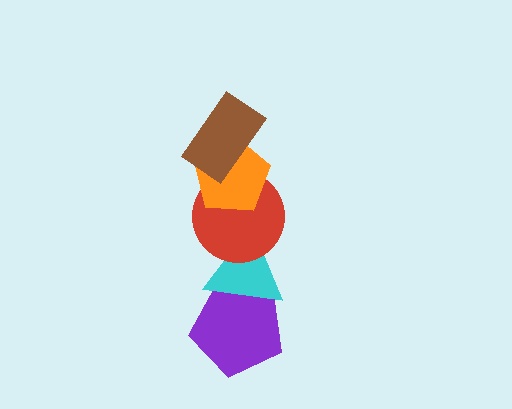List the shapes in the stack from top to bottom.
From top to bottom: the brown rectangle, the orange pentagon, the red circle, the cyan triangle, the purple pentagon.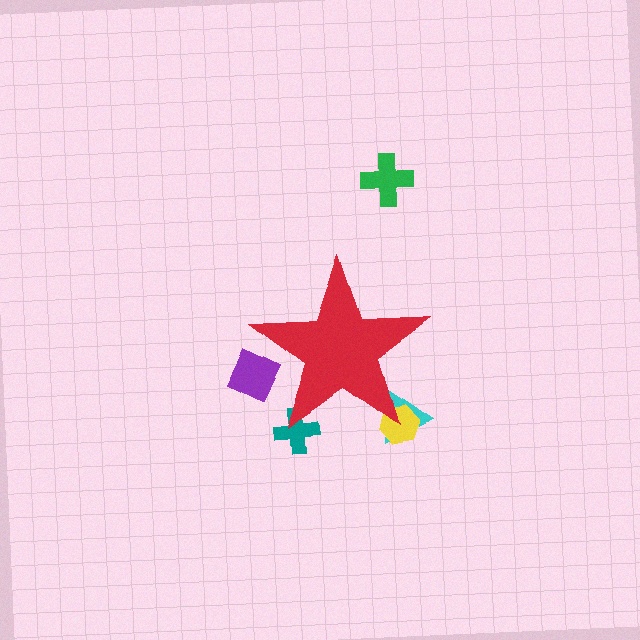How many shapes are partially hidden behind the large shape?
4 shapes are partially hidden.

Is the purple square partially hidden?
Yes, the purple square is partially hidden behind the red star.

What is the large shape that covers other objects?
A red star.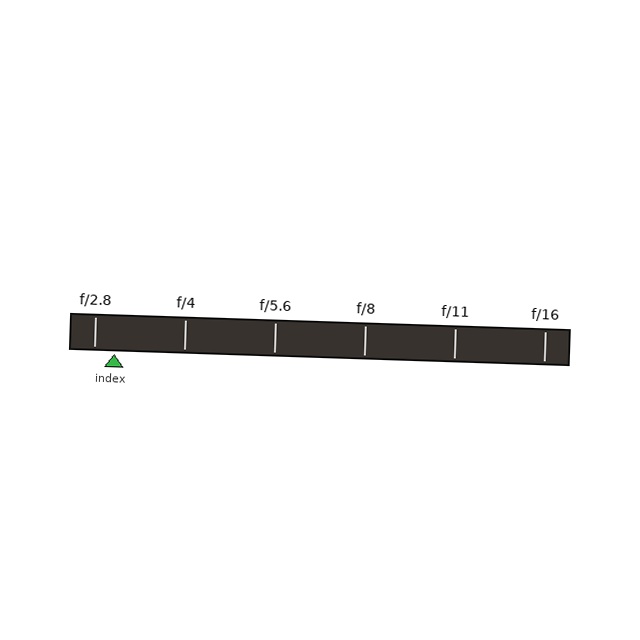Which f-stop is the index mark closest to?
The index mark is closest to f/2.8.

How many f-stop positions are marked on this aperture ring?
There are 6 f-stop positions marked.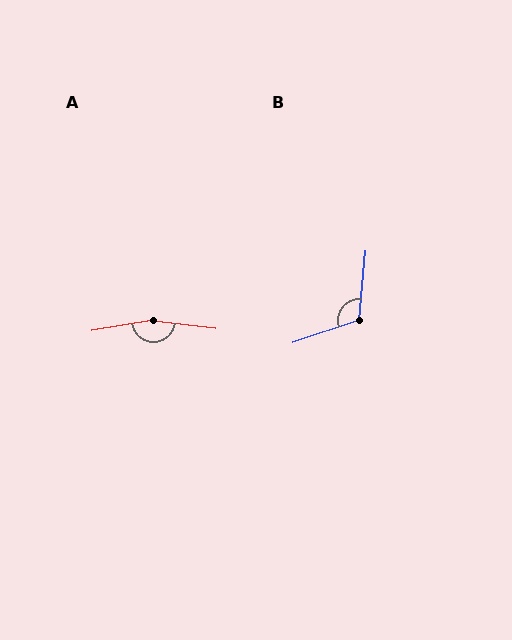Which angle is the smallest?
B, at approximately 114 degrees.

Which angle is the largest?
A, at approximately 163 degrees.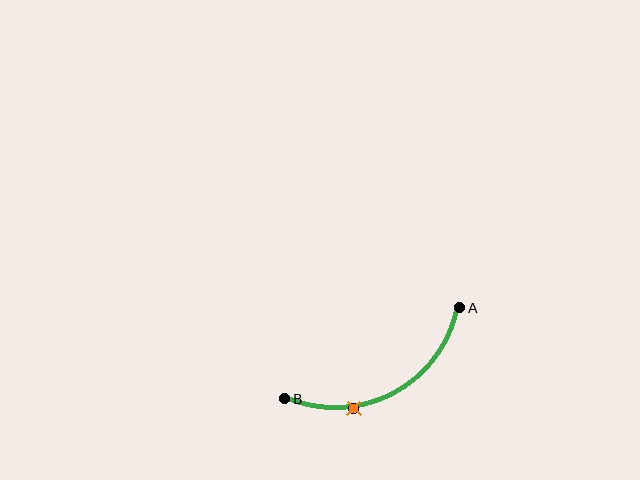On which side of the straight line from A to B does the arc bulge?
The arc bulges below the straight line connecting A and B.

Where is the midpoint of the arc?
The arc midpoint is the point on the curve farthest from the straight line joining A and B. It sits below that line.